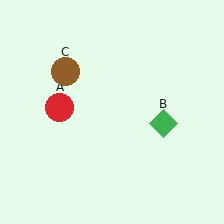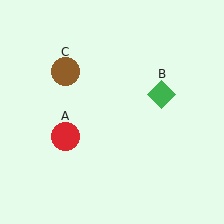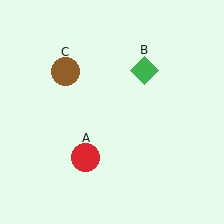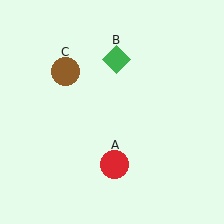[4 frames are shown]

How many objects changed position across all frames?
2 objects changed position: red circle (object A), green diamond (object B).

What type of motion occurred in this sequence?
The red circle (object A), green diamond (object B) rotated counterclockwise around the center of the scene.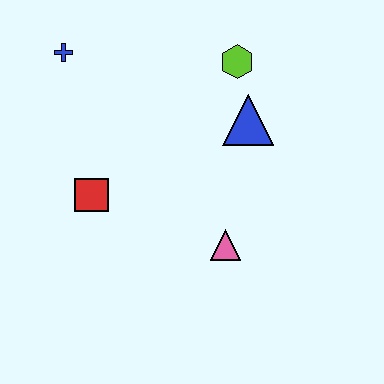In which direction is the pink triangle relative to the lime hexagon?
The pink triangle is below the lime hexagon.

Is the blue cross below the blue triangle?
No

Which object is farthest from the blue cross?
The pink triangle is farthest from the blue cross.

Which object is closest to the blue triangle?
The lime hexagon is closest to the blue triangle.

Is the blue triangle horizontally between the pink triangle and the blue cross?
No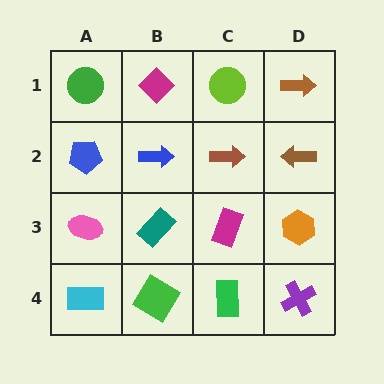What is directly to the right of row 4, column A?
A green diamond.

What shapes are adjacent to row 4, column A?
A pink ellipse (row 3, column A), a green diamond (row 4, column B).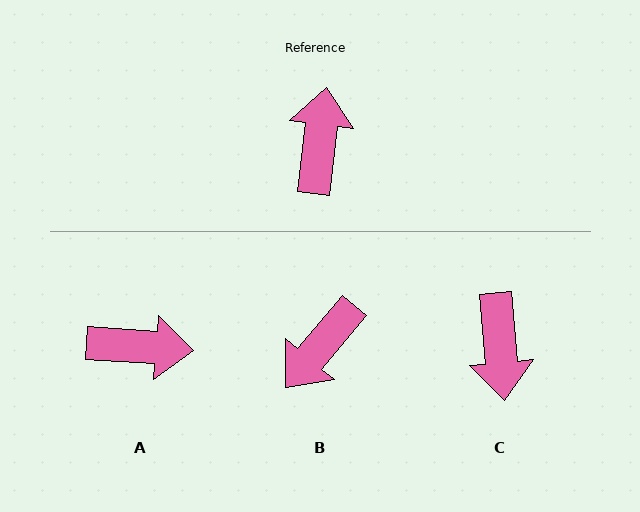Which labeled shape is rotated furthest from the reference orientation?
C, about 168 degrees away.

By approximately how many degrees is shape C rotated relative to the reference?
Approximately 168 degrees clockwise.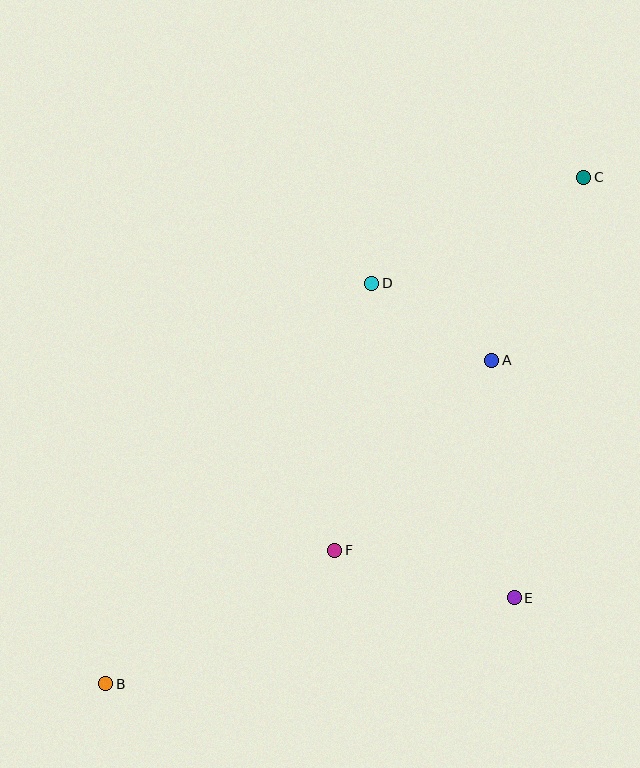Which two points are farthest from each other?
Points B and C are farthest from each other.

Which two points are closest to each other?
Points A and D are closest to each other.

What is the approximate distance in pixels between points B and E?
The distance between B and E is approximately 418 pixels.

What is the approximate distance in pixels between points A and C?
The distance between A and C is approximately 205 pixels.